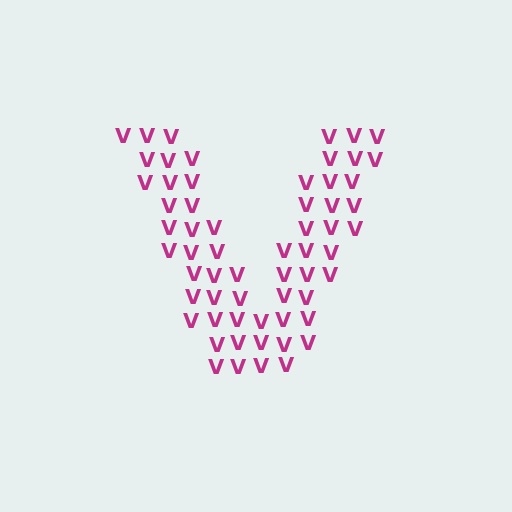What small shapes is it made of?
It is made of small letter V's.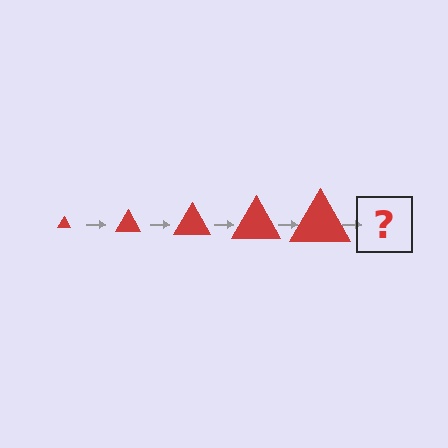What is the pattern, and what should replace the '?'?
The pattern is that the triangle gets progressively larger each step. The '?' should be a red triangle, larger than the previous one.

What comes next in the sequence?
The next element should be a red triangle, larger than the previous one.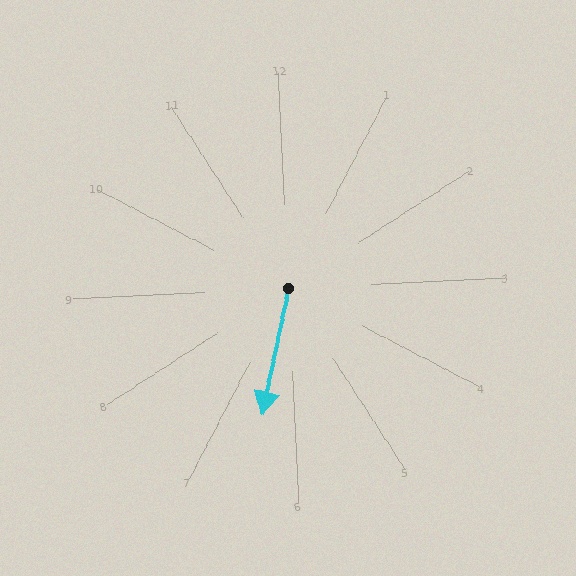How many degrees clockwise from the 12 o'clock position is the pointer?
Approximately 194 degrees.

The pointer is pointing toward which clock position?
Roughly 6 o'clock.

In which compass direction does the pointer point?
South.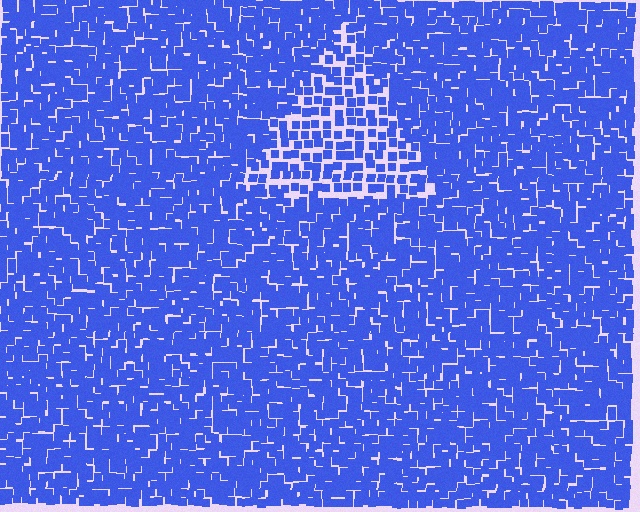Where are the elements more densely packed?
The elements are more densely packed outside the triangle boundary.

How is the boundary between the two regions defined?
The boundary is defined by a change in element density (approximately 1.8x ratio). All elements are the same color, size, and shape.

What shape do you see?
I see a triangle.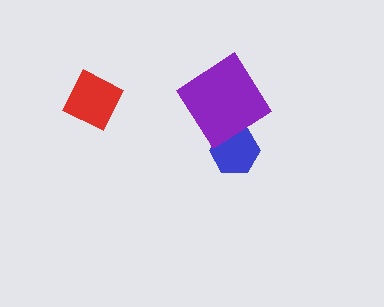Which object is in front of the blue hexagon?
The purple diamond is in front of the blue hexagon.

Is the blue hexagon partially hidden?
Yes, it is partially covered by another shape.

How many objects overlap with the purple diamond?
1 object overlaps with the purple diamond.